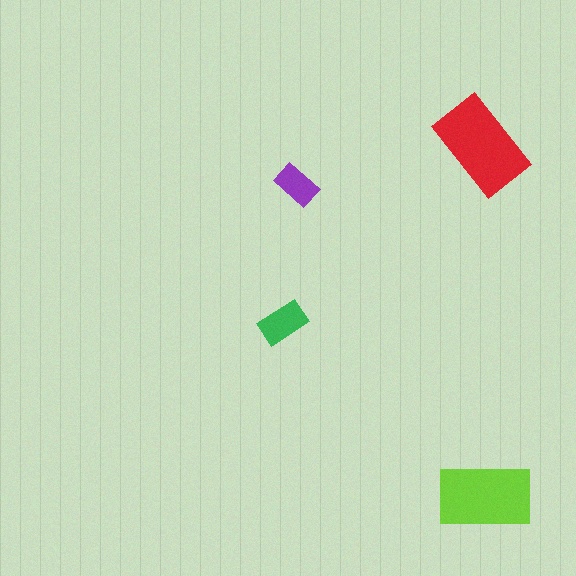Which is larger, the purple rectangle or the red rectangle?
The red one.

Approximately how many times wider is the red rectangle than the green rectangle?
About 2 times wider.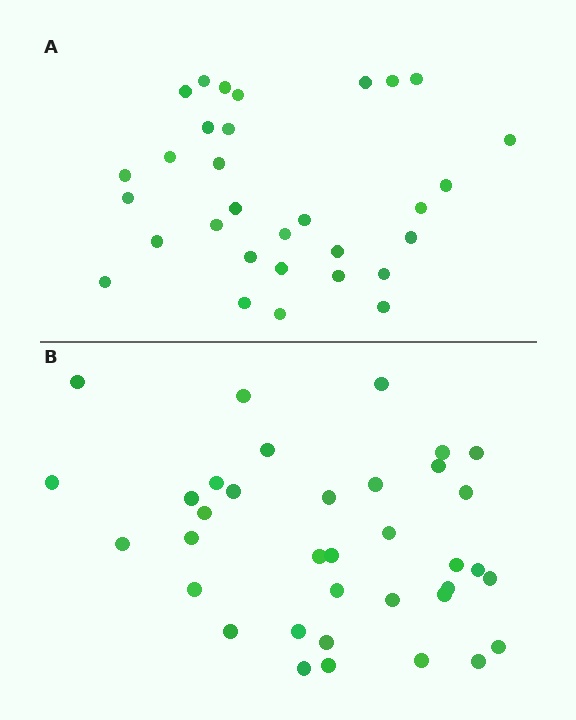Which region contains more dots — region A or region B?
Region B (the bottom region) has more dots.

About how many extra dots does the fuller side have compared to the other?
Region B has about 5 more dots than region A.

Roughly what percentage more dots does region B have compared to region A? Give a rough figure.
About 15% more.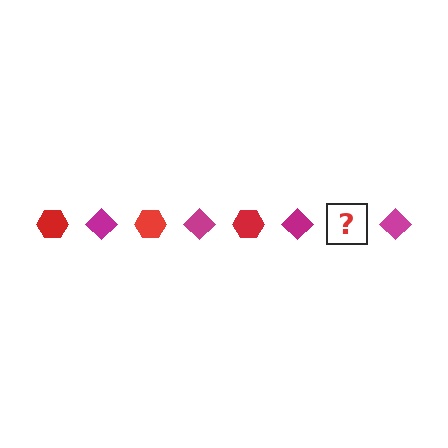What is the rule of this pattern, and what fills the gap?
The rule is that the pattern alternates between red hexagon and magenta diamond. The gap should be filled with a red hexagon.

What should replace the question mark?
The question mark should be replaced with a red hexagon.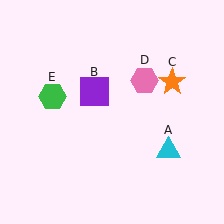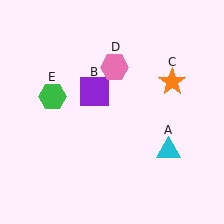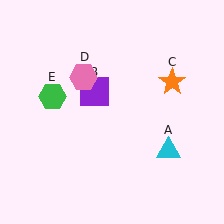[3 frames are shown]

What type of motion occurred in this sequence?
The pink hexagon (object D) rotated counterclockwise around the center of the scene.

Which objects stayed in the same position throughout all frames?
Cyan triangle (object A) and purple square (object B) and orange star (object C) and green hexagon (object E) remained stationary.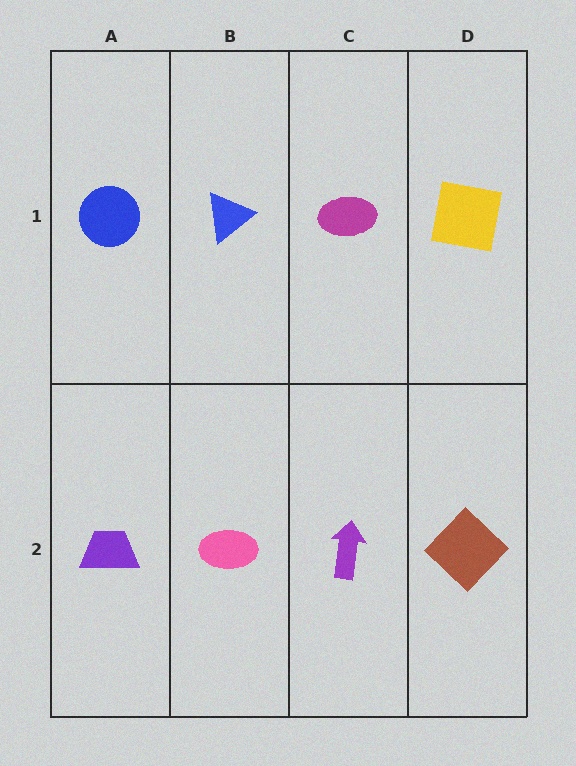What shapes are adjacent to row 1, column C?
A purple arrow (row 2, column C), a blue triangle (row 1, column B), a yellow square (row 1, column D).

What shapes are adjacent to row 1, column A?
A purple trapezoid (row 2, column A), a blue triangle (row 1, column B).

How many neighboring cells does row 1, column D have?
2.